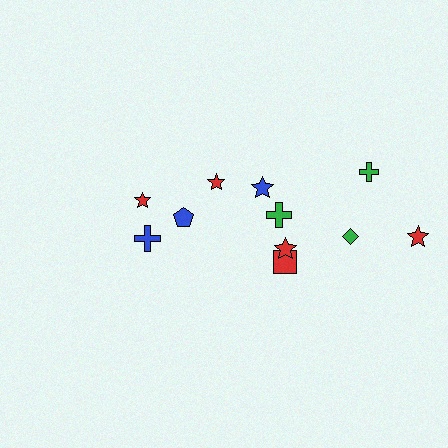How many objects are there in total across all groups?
There are 11 objects.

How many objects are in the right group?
There are 7 objects.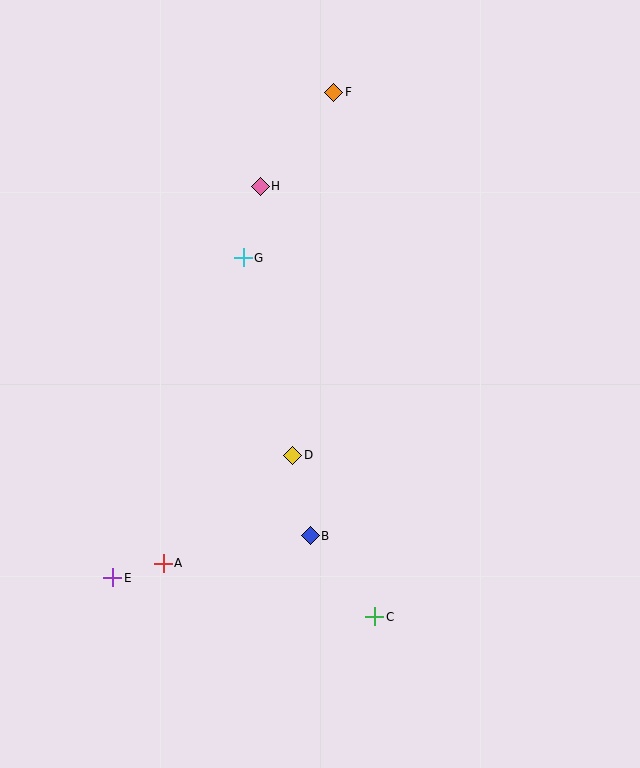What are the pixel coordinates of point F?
Point F is at (334, 92).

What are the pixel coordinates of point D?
Point D is at (293, 455).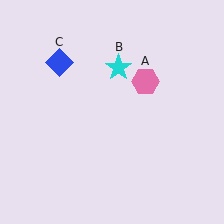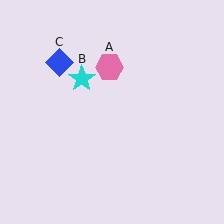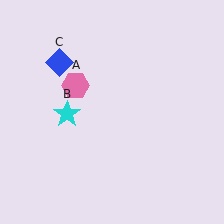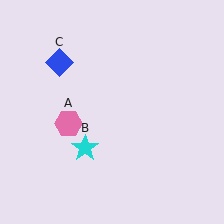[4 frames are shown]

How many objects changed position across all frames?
2 objects changed position: pink hexagon (object A), cyan star (object B).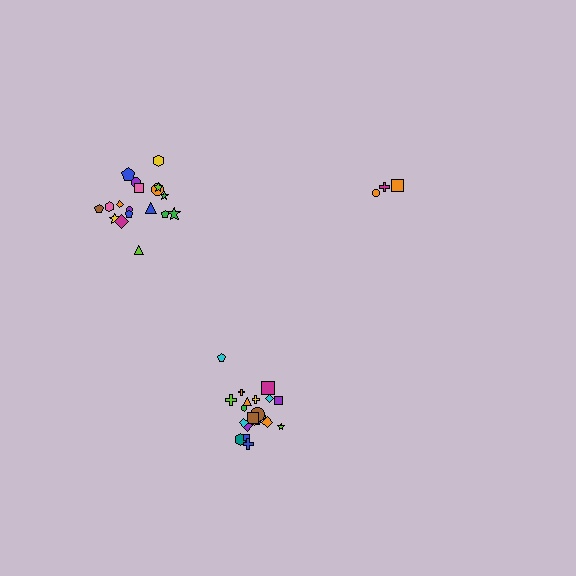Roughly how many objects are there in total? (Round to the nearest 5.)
Roughly 45 objects in total.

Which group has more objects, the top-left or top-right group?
The top-left group.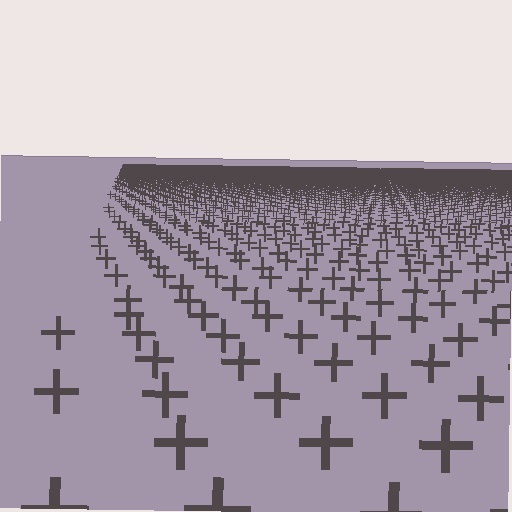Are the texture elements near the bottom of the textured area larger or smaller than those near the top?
Larger. Near the bottom, elements are closer to the viewer and appear at a bigger on-screen size.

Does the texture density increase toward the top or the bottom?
Density increases toward the top.